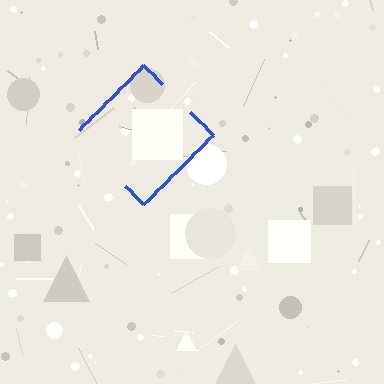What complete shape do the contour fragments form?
The contour fragments form a diamond.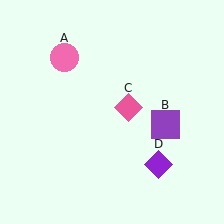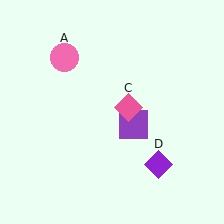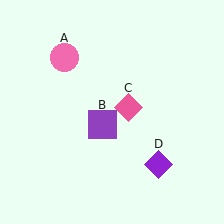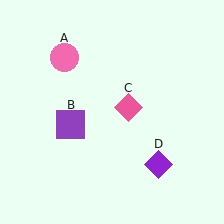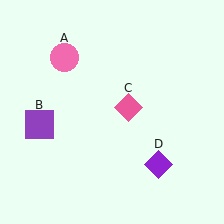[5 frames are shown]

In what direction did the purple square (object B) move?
The purple square (object B) moved left.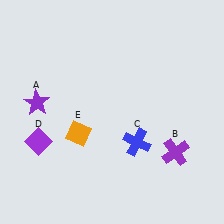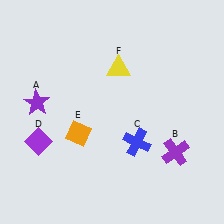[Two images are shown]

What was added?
A yellow triangle (F) was added in Image 2.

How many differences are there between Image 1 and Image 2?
There is 1 difference between the two images.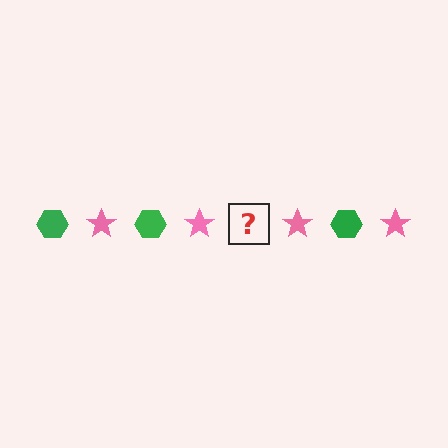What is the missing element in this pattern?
The missing element is a green hexagon.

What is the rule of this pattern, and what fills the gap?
The rule is that the pattern alternates between green hexagon and pink star. The gap should be filled with a green hexagon.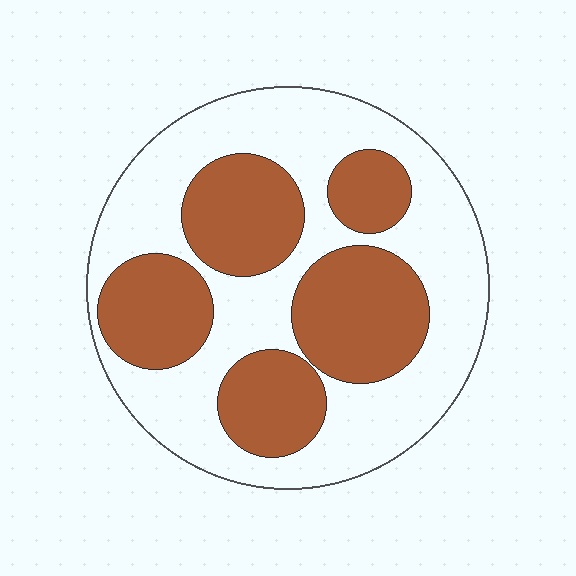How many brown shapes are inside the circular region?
5.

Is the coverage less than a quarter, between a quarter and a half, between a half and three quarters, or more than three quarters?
Between a quarter and a half.